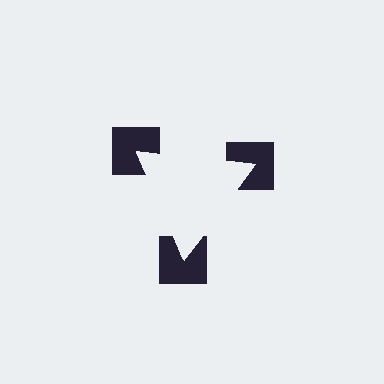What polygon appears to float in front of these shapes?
An illusory triangle — its edges are inferred from the aligned wedge cuts in the notched squares, not physically drawn.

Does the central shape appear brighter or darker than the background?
It typically appears slightly brighter than the background, even though no actual brightness change is drawn.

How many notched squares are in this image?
There are 3 — one at each vertex of the illusory triangle.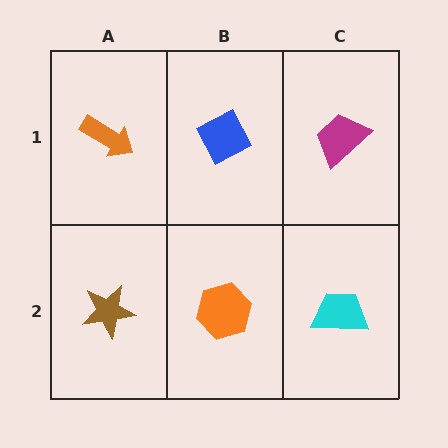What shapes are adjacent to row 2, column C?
A magenta trapezoid (row 1, column C), an orange hexagon (row 2, column B).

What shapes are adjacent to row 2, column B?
A blue diamond (row 1, column B), a brown star (row 2, column A), a cyan trapezoid (row 2, column C).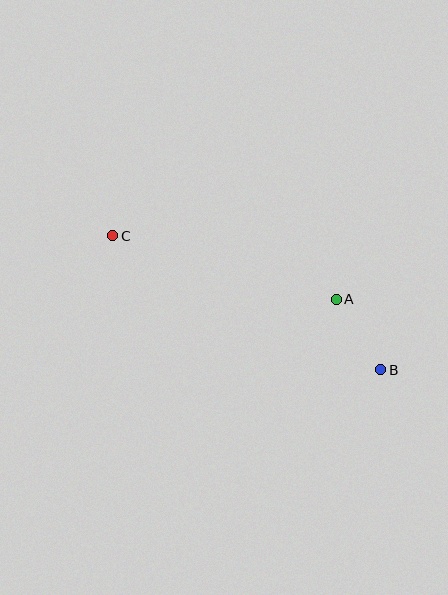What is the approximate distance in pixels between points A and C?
The distance between A and C is approximately 232 pixels.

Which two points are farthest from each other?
Points B and C are farthest from each other.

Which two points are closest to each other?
Points A and B are closest to each other.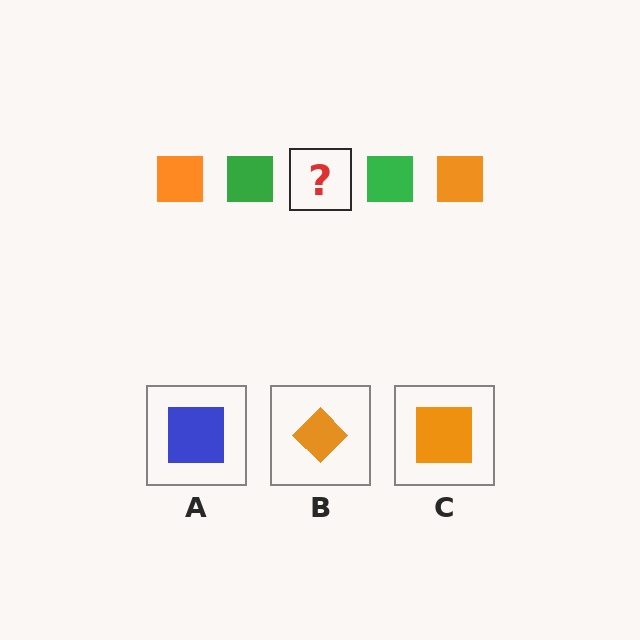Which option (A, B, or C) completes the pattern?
C.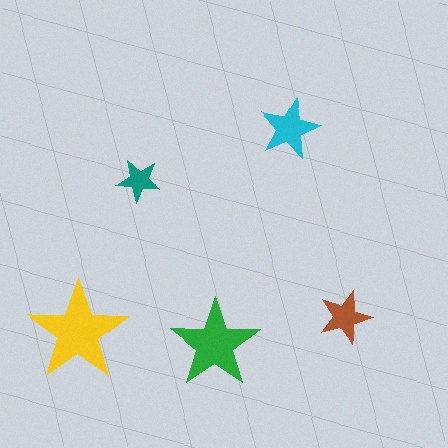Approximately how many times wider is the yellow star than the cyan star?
About 1.5 times wider.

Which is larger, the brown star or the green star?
The green one.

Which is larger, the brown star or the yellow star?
The yellow one.